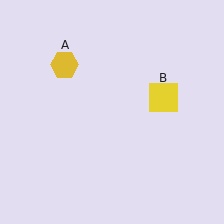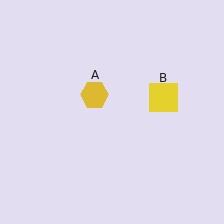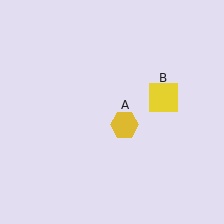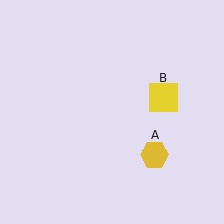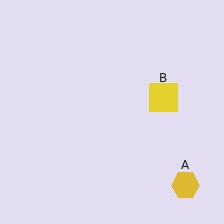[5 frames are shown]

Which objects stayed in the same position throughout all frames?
Yellow square (object B) remained stationary.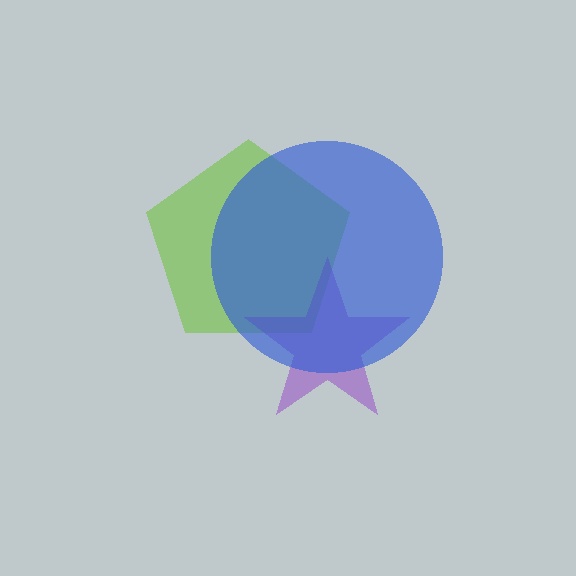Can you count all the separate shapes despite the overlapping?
Yes, there are 3 separate shapes.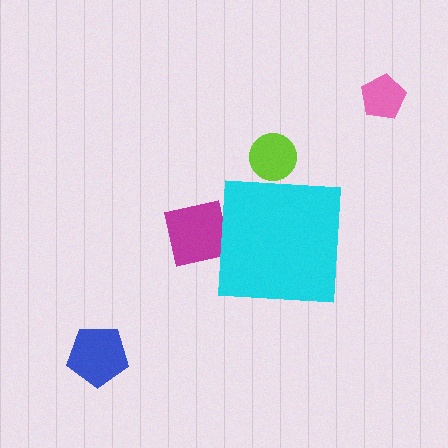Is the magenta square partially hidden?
Yes, the magenta square is partially hidden behind the cyan square.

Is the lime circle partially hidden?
Yes, the lime circle is partially hidden behind the cyan square.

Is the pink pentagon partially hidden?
No, the pink pentagon is fully visible.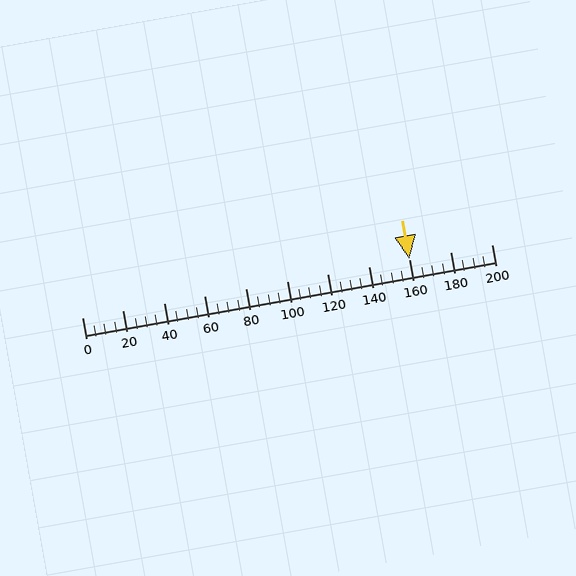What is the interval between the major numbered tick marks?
The major tick marks are spaced 20 units apart.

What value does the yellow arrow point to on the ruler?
The yellow arrow points to approximately 160.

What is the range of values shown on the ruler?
The ruler shows values from 0 to 200.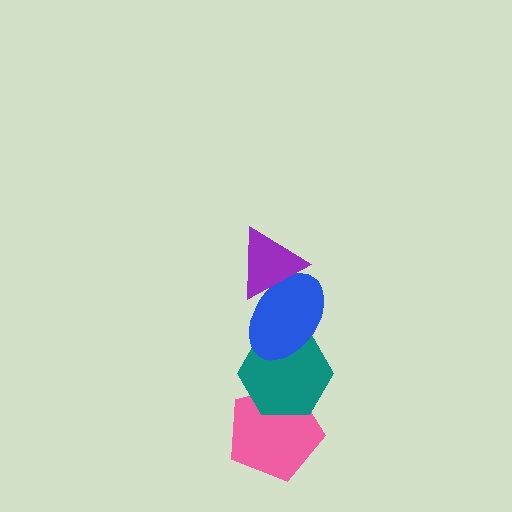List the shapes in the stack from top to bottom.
From top to bottom: the purple triangle, the blue ellipse, the teal hexagon, the pink pentagon.